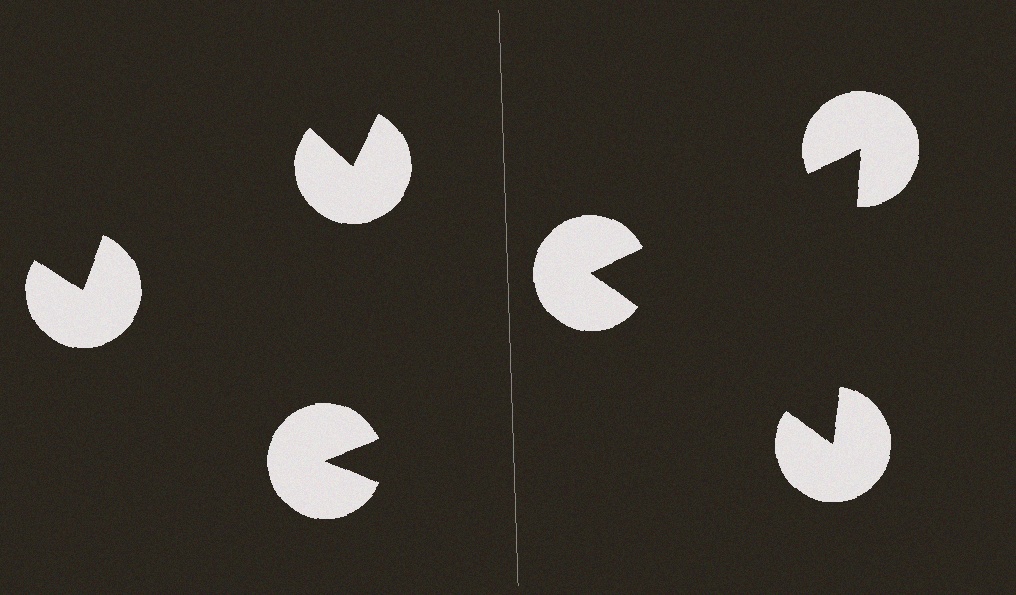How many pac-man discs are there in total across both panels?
6 — 3 on each side.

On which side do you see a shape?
An illusory triangle appears on the right side. On the left side the wedge cuts are rotated, so no coherent shape forms.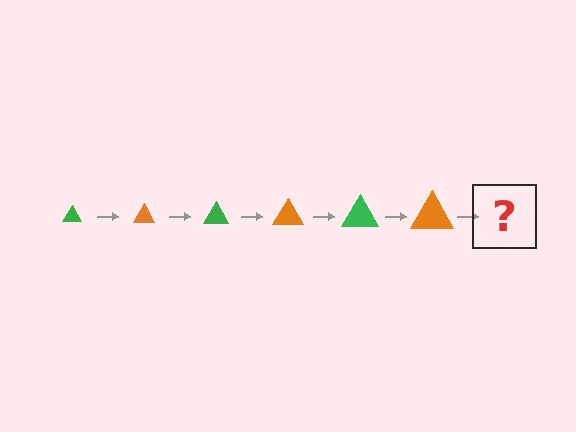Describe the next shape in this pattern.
It should be a green triangle, larger than the previous one.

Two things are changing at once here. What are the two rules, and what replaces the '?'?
The two rules are that the triangle grows larger each step and the color cycles through green and orange. The '?' should be a green triangle, larger than the previous one.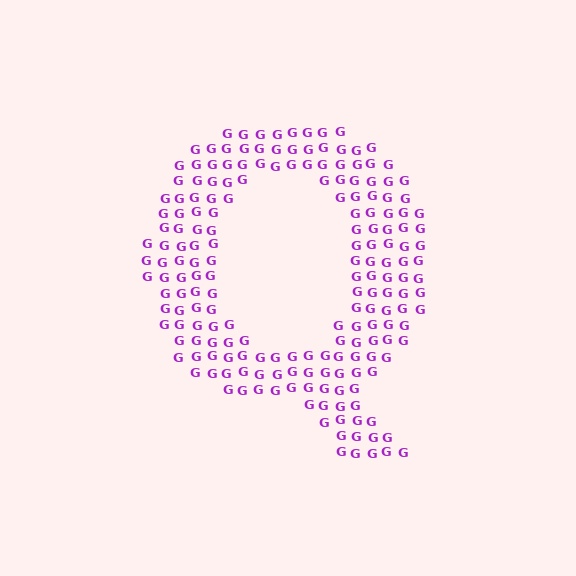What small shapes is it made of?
It is made of small letter G's.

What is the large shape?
The large shape is the letter Q.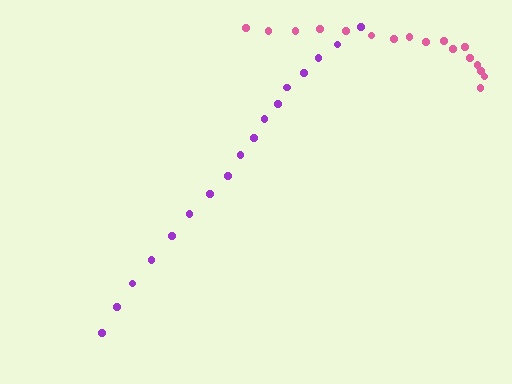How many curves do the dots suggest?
There are 2 distinct paths.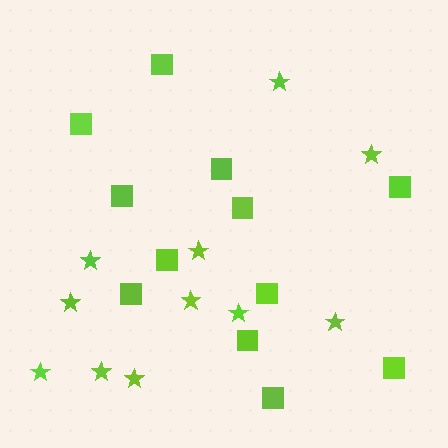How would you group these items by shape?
There are 2 groups: one group of squares (12) and one group of stars (11).